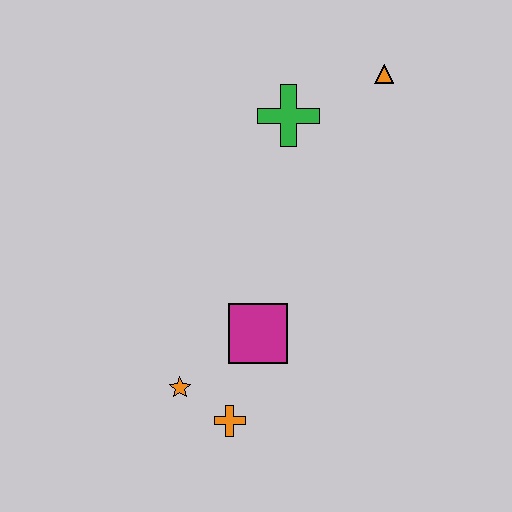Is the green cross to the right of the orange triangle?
No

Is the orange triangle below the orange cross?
No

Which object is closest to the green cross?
The orange triangle is closest to the green cross.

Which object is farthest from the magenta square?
The orange triangle is farthest from the magenta square.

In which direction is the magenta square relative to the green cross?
The magenta square is below the green cross.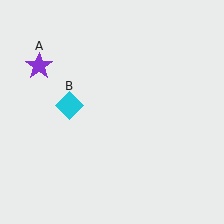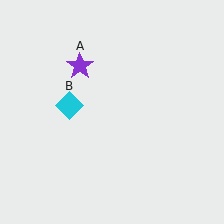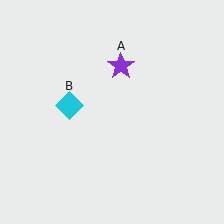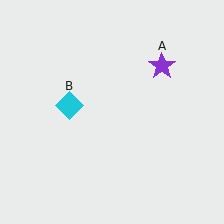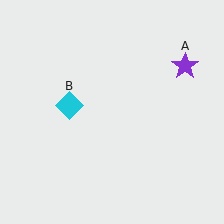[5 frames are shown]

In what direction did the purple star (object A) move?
The purple star (object A) moved right.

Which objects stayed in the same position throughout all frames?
Cyan diamond (object B) remained stationary.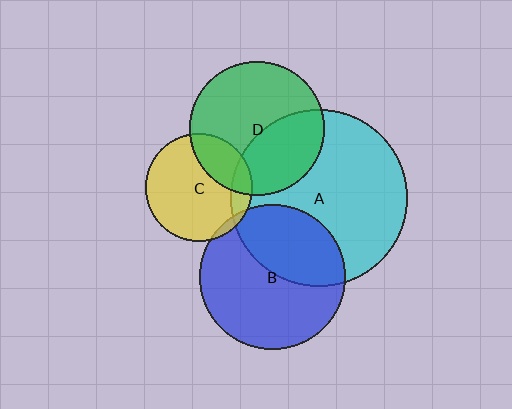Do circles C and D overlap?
Yes.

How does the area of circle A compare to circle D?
Approximately 1.7 times.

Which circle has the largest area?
Circle A (cyan).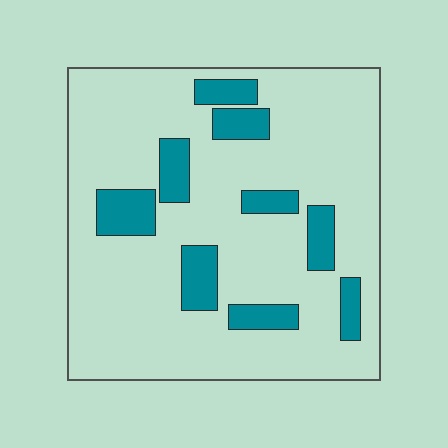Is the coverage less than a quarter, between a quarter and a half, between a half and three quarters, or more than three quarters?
Less than a quarter.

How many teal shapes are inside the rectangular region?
9.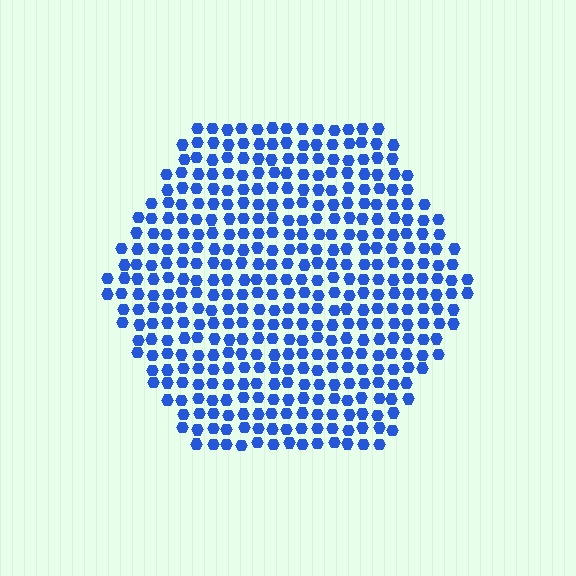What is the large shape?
The large shape is a hexagon.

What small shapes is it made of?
It is made of small hexagons.